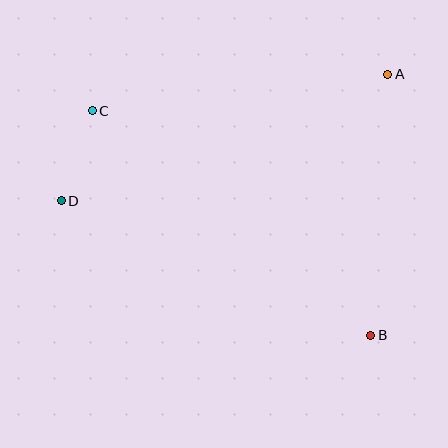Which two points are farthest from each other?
Points B and C are farthest from each other.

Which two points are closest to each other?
Points C and D are closest to each other.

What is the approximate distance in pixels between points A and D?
The distance between A and D is approximately 350 pixels.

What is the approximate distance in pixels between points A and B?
The distance between A and B is approximately 262 pixels.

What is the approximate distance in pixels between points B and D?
The distance between B and D is approximately 338 pixels.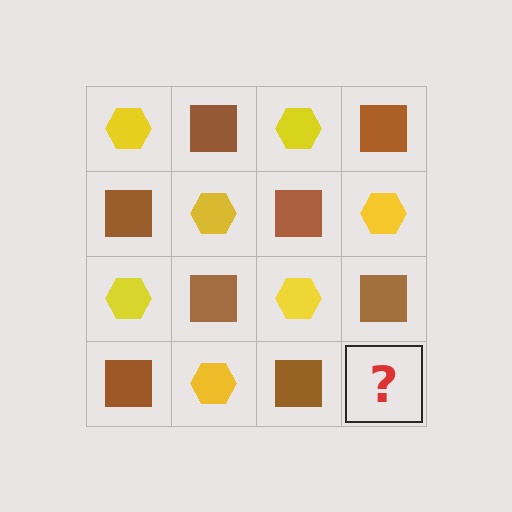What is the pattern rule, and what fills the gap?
The rule is that it alternates yellow hexagon and brown square in a checkerboard pattern. The gap should be filled with a yellow hexagon.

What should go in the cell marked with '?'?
The missing cell should contain a yellow hexagon.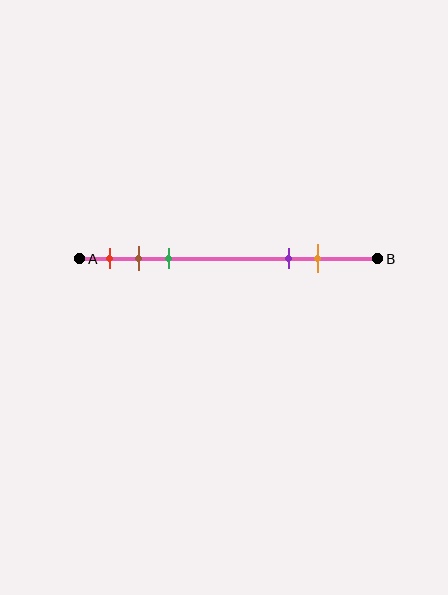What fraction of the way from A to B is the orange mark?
The orange mark is approximately 80% (0.8) of the way from A to B.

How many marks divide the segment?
There are 5 marks dividing the segment.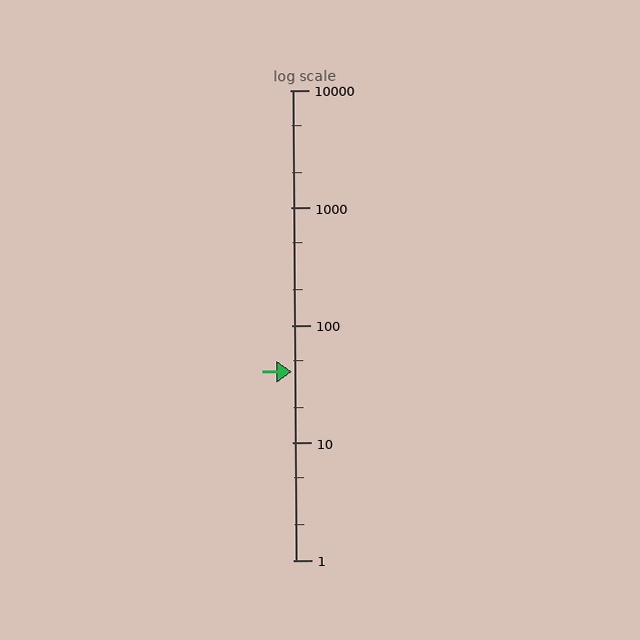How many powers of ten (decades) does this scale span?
The scale spans 4 decades, from 1 to 10000.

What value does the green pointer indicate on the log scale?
The pointer indicates approximately 40.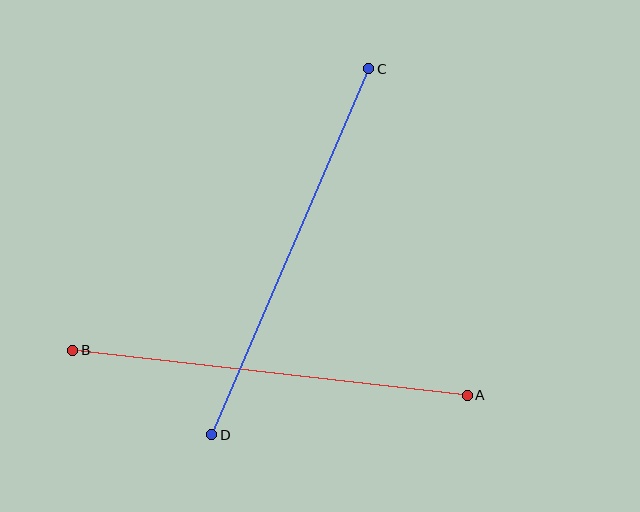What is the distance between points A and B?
The distance is approximately 397 pixels.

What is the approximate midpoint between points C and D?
The midpoint is at approximately (290, 252) pixels.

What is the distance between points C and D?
The distance is approximately 398 pixels.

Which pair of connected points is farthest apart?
Points C and D are farthest apart.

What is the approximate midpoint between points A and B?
The midpoint is at approximately (270, 373) pixels.